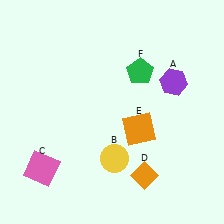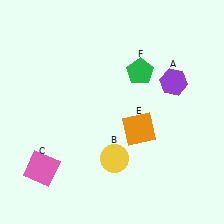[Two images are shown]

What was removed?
The orange diamond (D) was removed in Image 2.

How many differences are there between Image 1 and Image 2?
There is 1 difference between the two images.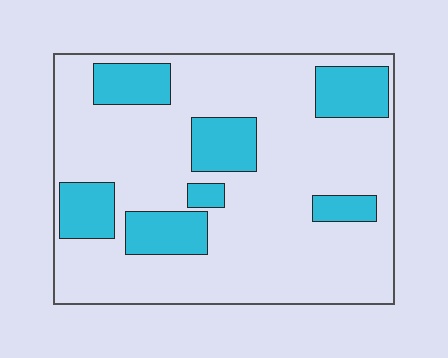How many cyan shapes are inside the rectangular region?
7.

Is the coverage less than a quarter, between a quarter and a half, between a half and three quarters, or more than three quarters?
Less than a quarter.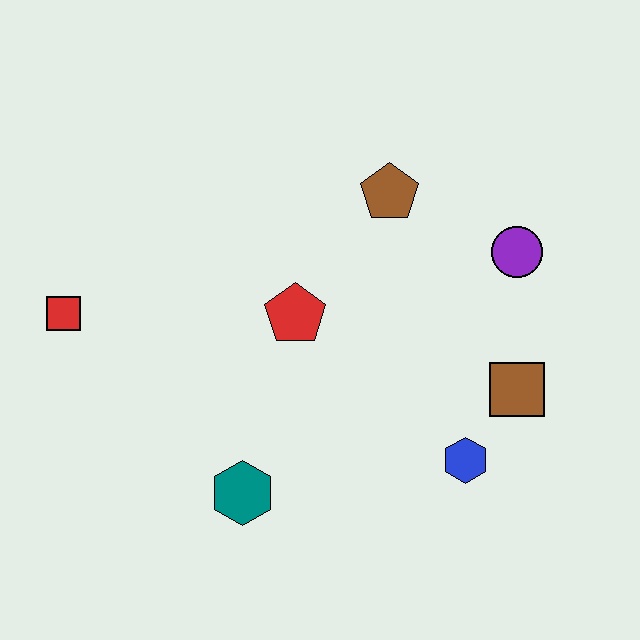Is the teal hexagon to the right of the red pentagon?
No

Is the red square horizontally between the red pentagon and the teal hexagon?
No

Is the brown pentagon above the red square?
Yes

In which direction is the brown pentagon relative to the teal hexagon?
The brown pentagon is above the teal hexagon.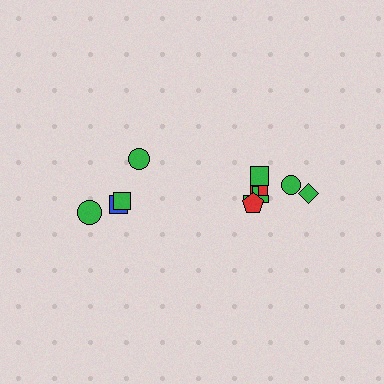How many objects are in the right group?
There are 6 objects.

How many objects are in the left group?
There are 4 objects.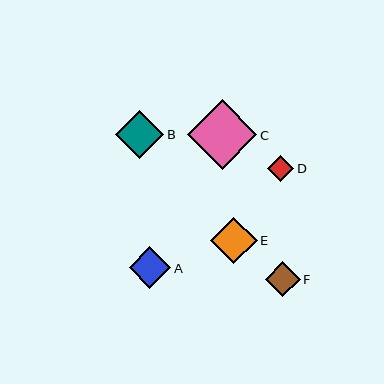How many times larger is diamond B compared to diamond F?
Diamond B is approximately 1.4 times the size of diamond F.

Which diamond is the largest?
Diamond C is the largest with a size of approximately 70 pixels.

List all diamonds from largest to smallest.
From largest to smallest: C, B, E, A, F, D.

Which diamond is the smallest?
Diamond D is the smallest with a size of approximately 26 pixels.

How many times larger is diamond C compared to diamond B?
Diamond C is approximately 1.4 times the size of diamond B.